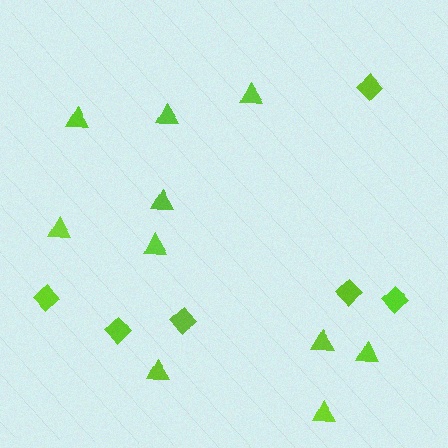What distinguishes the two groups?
There are 2 groups: one group of diamonds (6) and one group of triangles (10).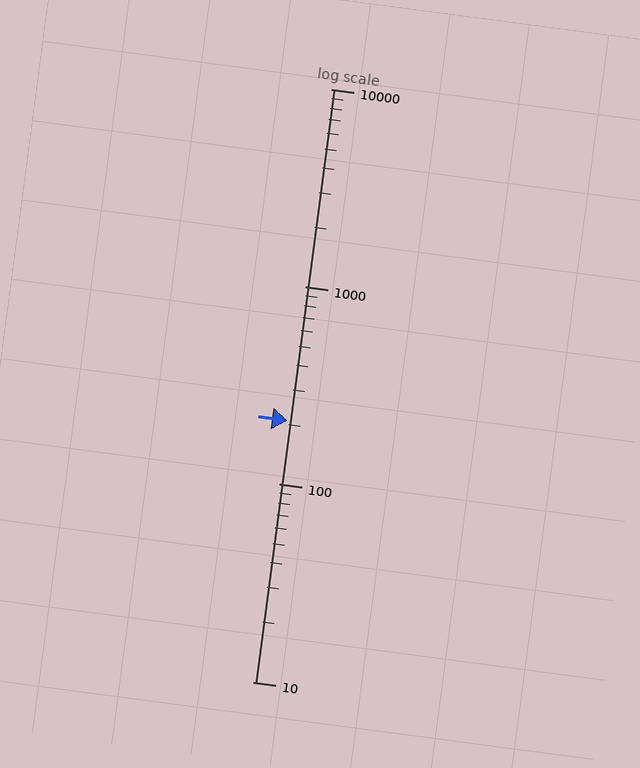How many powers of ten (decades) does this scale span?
The scale spans 3 decades, from 10 to 10000.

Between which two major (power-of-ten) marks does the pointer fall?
The pointer is between 100 and 1000.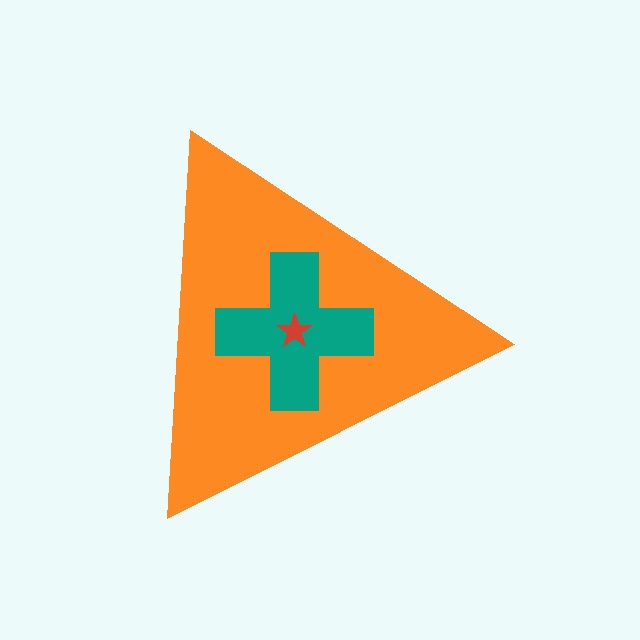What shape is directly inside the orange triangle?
The teal cross.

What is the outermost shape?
The orange triangle.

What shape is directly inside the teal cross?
The red star.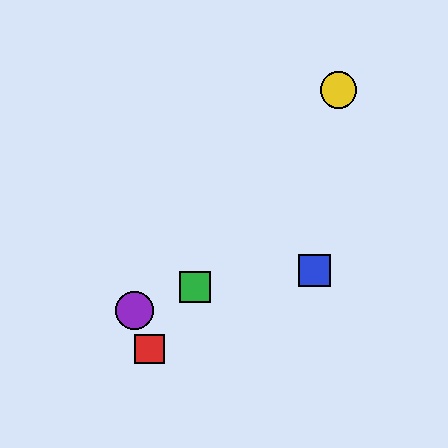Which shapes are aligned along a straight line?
The red square, the green square, the yellow circle are aligned along a straight line.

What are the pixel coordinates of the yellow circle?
The yellow circle is at (339, 90).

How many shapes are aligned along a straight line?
3 shapes (the red square, the green square, the yellow circle) are aligned along a straight line.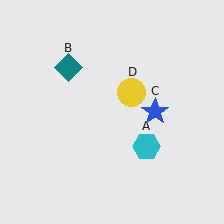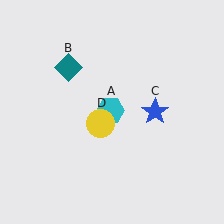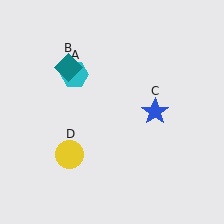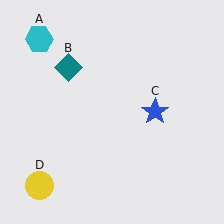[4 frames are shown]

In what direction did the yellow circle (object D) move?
The yellow circle (object D) moved down and to the left.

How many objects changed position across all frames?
2 objects changed position: cyan hexagon (object A), yellow circle (object D).